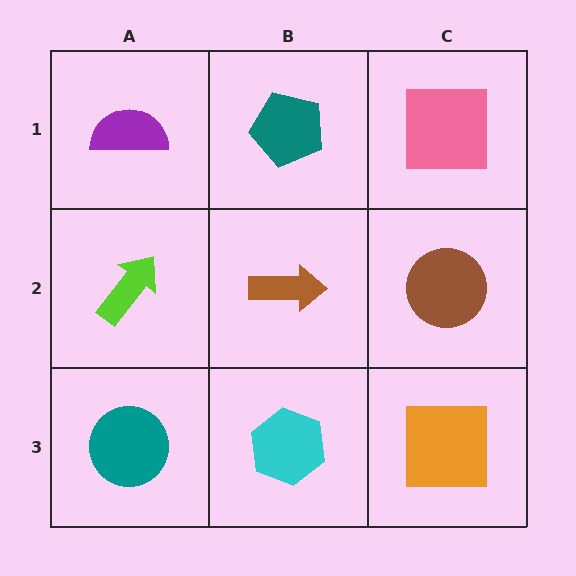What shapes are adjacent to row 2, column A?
A purple semicircle (row 1, column A), a teal circle (row 3, column A), a brown arrow (row 2, column B).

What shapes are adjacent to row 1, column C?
A brown circle (row 2, column C), a teal pentagon (row 1, column B).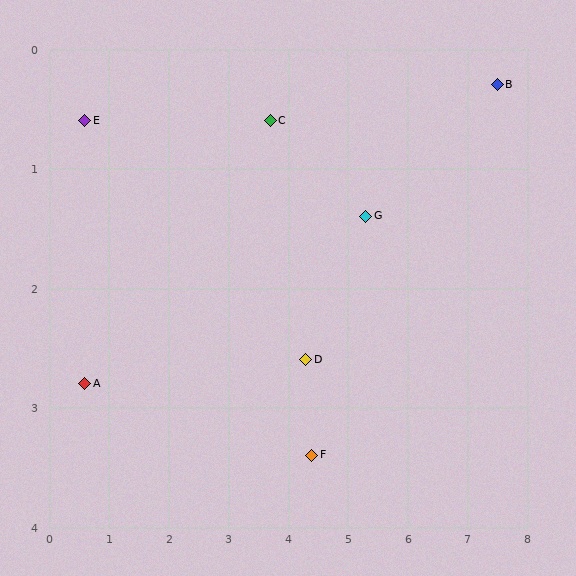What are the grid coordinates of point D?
Point D is at approximately (4.3, 2.6).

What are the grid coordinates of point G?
Point G is at approximately (5.3, 1.4).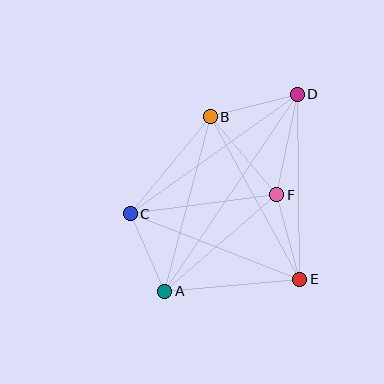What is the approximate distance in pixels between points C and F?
The distance between C and F is approximately 148 pixels.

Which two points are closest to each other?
Points A and C are closest to each other.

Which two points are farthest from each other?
Points A and D are farthest from each other.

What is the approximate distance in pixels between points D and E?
The distance between D and E is approximately 185 pixels.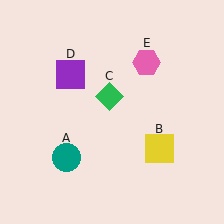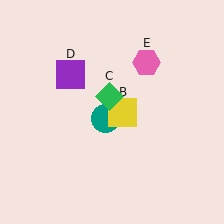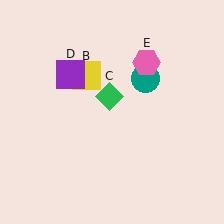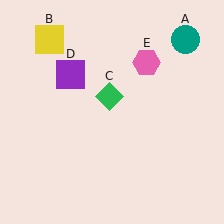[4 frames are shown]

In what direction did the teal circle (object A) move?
The teal circle (object A) moved up and to the right.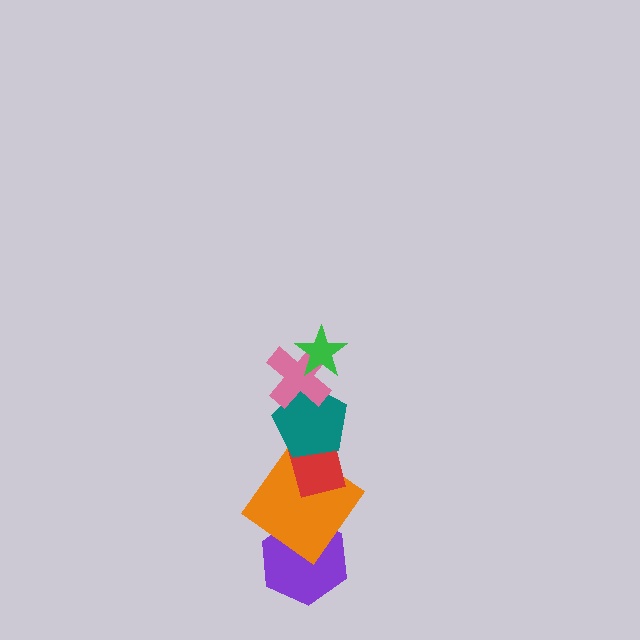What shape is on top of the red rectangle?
The teal pentagon is on top of the red rectangle.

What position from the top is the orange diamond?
The orange diamond is 5th from the top.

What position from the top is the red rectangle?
The red rectangle is 4th from the top.